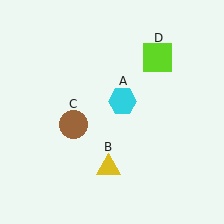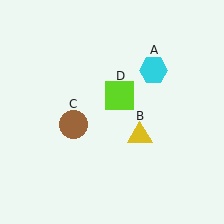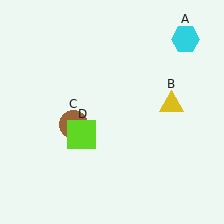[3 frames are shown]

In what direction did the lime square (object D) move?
The lime square (object D) moved down and to the left.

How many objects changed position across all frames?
3 objects changed position: cyan hexagon (object A), yellow triangle (object B), lime square (object D).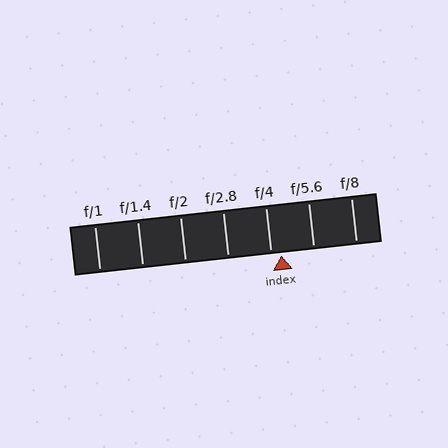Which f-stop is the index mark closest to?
The index mark is closest to f/4.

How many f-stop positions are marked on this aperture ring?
There are 7 f-stop positions marked.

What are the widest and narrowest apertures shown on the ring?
The widest aperture shown is f/1 and the narrowest is f/8.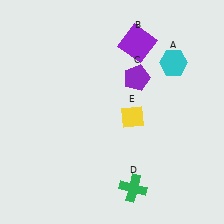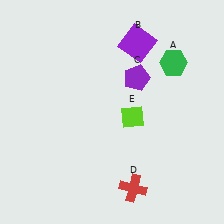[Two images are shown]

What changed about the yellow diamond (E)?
In Image 1, E is yellow. In Image 2, it changed to lime.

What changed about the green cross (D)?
In Image 1, D is green. In Image 2, it changed to red.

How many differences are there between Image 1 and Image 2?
There are 3 differences between the two images.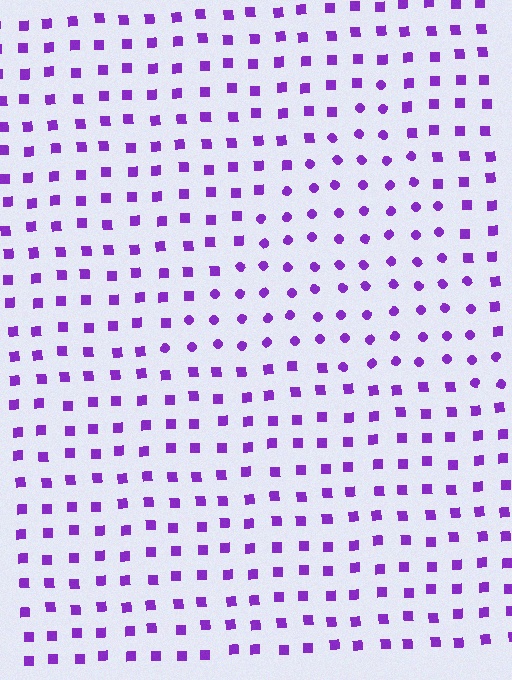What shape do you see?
I see a triangle.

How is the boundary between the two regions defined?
The boundary is defined by a change in element shape: circles inside vs. squares outside. All elements share the same color and spacing.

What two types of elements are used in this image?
The image uses circles inside the triangle region and squares outside it.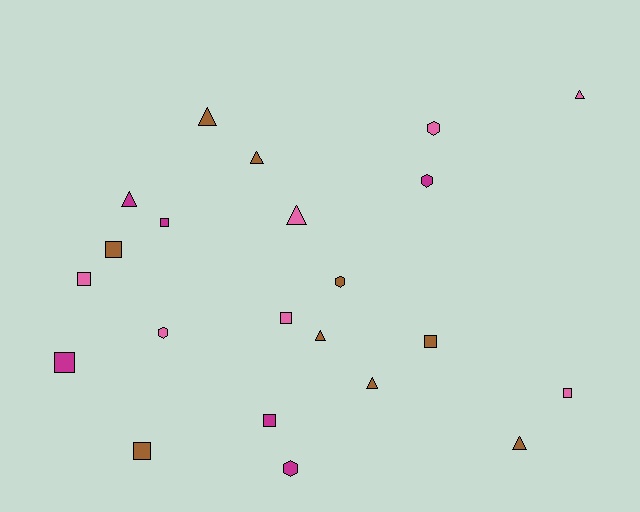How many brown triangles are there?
There are 5 brown triangles.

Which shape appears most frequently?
Square, with 9 objects.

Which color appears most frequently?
Brown, with 9 objects.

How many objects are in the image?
There are 22 objects.